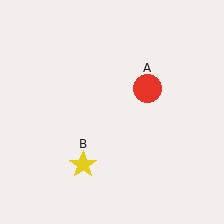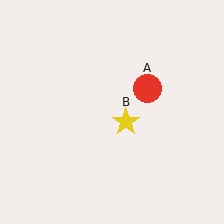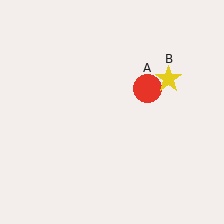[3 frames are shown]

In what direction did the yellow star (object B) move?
The yellow star (object B) moved up and to the right.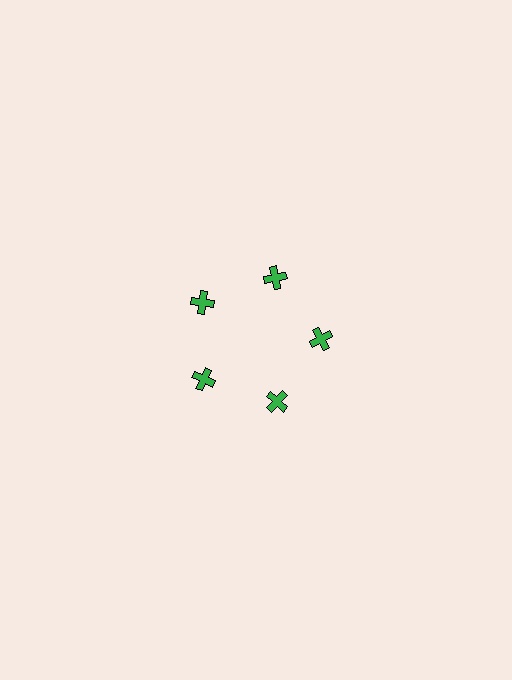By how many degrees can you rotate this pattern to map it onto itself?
The pattern maps onto itself every 72 degrees of rotation.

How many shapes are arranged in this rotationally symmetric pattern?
There are 5 shapes, arranged in 5 groups of 1.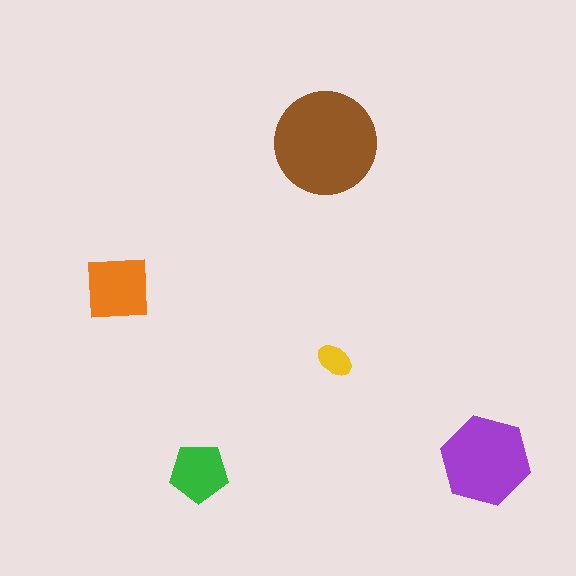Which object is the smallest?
The yellow ellipse.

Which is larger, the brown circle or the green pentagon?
The brown circle.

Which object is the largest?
The brown circle.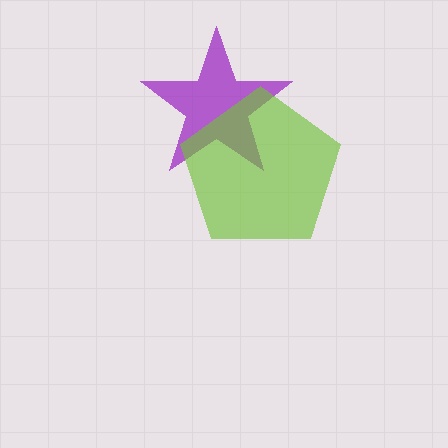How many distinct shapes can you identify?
There are 2 distinct shapes: a purple star, a lime pentagon.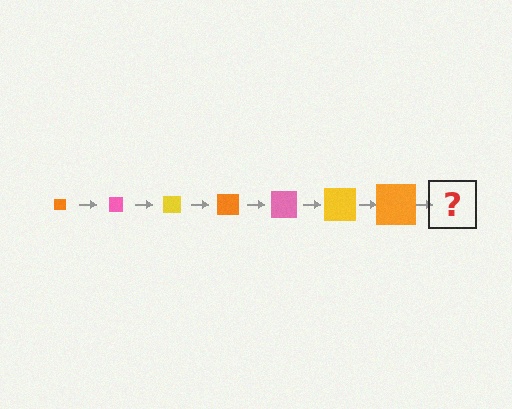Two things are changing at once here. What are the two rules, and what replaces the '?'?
The two rules are that the square grows larger each step and the color cycles through orange, pink, and yellow. The '?' should be a pink square, larger than the previous one.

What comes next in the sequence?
The next element should be a pink square, larger than the previous one.